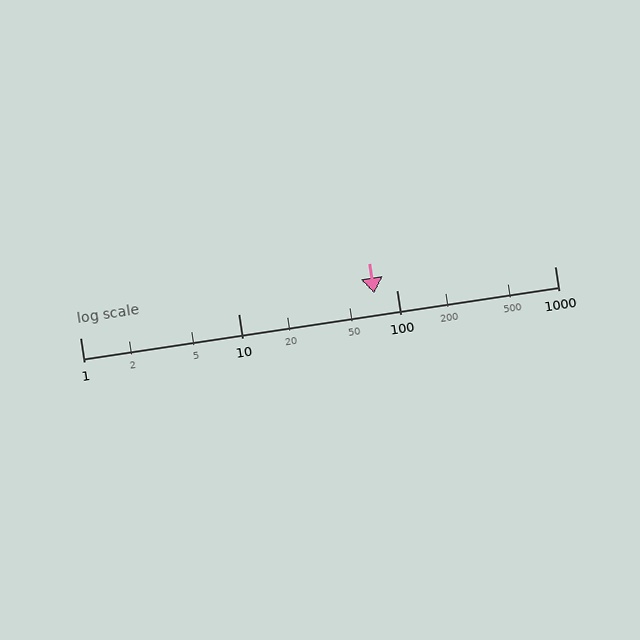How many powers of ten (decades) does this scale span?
The scale spans 3 decades, from 1 to 1000.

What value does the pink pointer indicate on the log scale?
The pointer indicates approximately 72.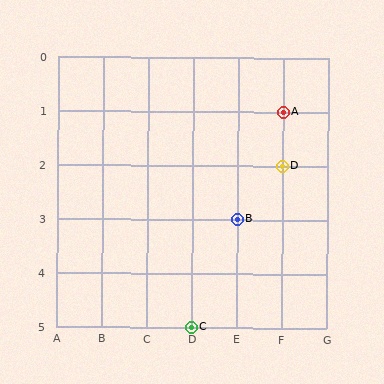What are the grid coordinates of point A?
Point A is at grid coordinates (F, 1).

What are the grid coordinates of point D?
Point D is at grid coordinates (F, 2).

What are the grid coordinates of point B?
Point B is at grid coordinates (E, 3).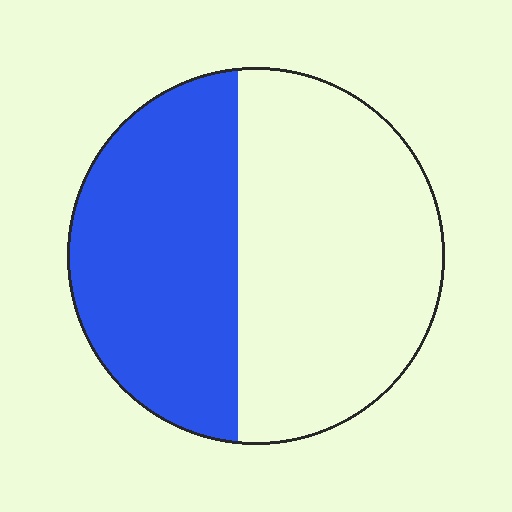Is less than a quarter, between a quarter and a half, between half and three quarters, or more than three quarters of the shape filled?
Between a quarter and a half.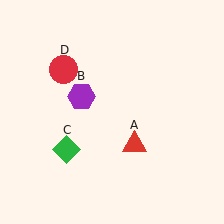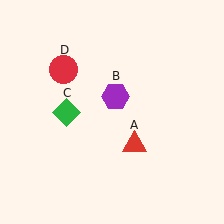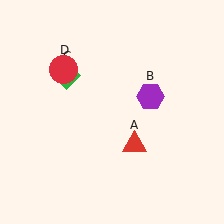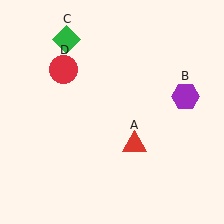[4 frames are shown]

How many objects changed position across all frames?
2 objects changed position: purple hexagon (object B), green diamond (object C).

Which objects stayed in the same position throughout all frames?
Red triangle (object A) and red circle (object D) remained stationary.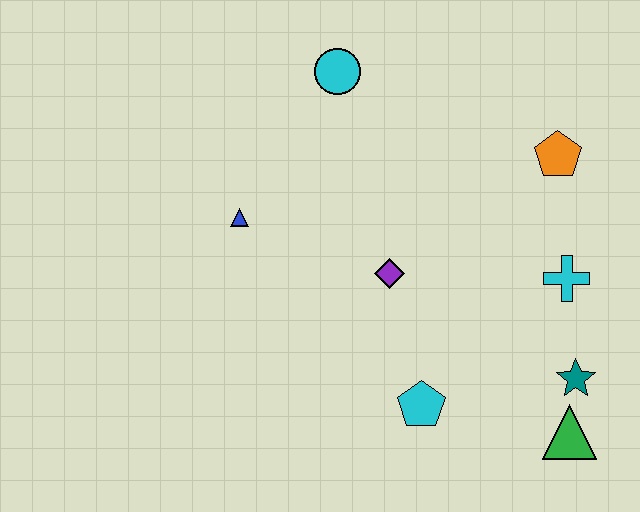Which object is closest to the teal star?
The green triangle is closest to the teal star.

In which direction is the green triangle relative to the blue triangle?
The green triangle is to the right of the blue triangle.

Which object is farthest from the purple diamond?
The green triangle is farthest from the purple diamond.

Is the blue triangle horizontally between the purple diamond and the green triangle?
No